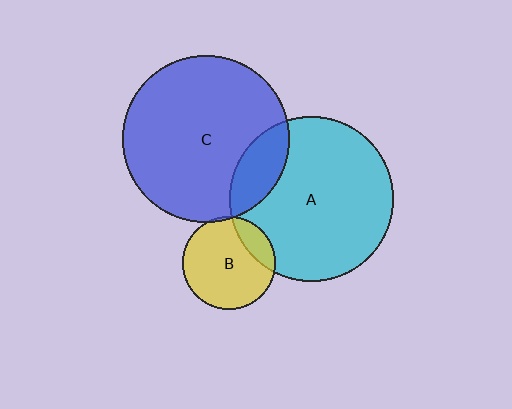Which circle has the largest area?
Circle C (blue).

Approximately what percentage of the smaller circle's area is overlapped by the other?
Approximately 15%.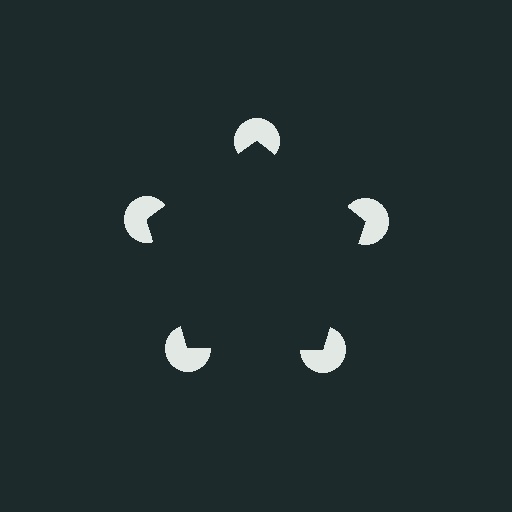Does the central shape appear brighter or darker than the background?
It typically appears slightly darker than the background, even though no actual brightness change is drawn.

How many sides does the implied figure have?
5 sides.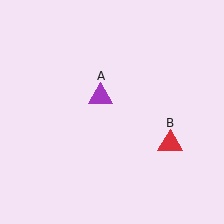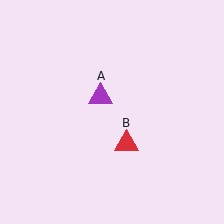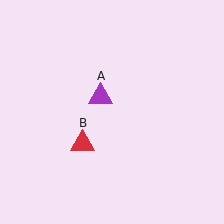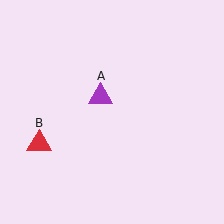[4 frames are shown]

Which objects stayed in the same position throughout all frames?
Purple triangle (object A) remained stationary.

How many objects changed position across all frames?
1 object changed position: red triangle (object B).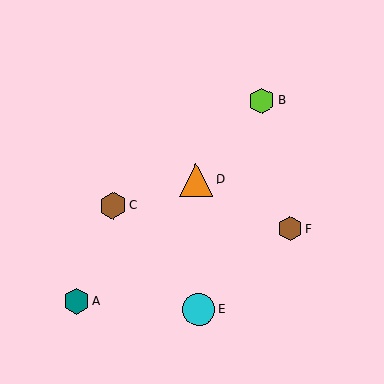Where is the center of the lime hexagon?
The center of the lime hexagon is at (262, 101).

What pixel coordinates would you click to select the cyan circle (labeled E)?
Click at (199, 310) to select the cyan circle E.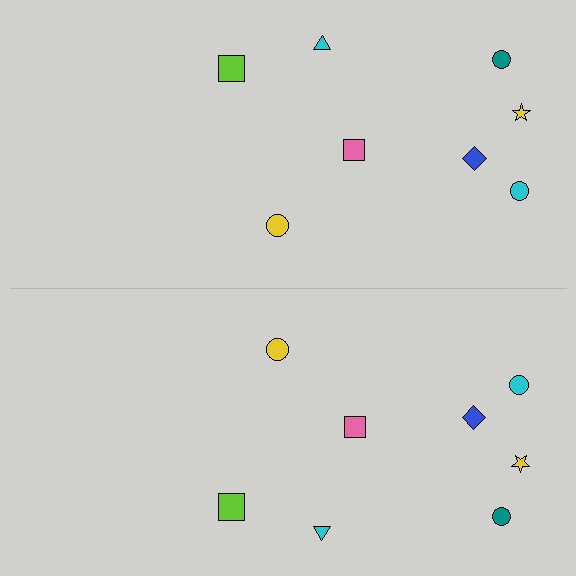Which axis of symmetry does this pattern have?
The pattern has a horizontal axis of symmetry running through the center of the image.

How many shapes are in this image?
There are 16 shapes in this image.